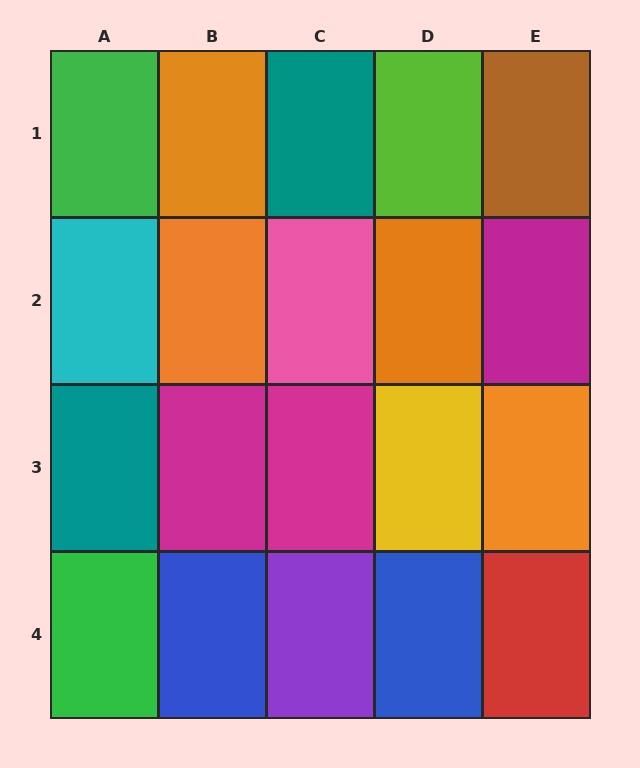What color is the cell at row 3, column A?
Teal.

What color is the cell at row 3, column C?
Magenta.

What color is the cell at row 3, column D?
Yellow.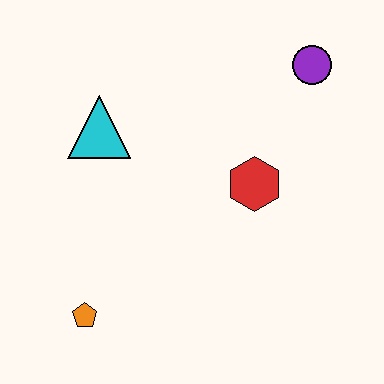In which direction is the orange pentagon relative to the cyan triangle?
The orange pentagon is below the cyan triangle.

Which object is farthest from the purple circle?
The orange pentagon is farthest from the purple circle.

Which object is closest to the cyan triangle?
The red hexagon is closest to the cyan triangle.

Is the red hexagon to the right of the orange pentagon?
Yes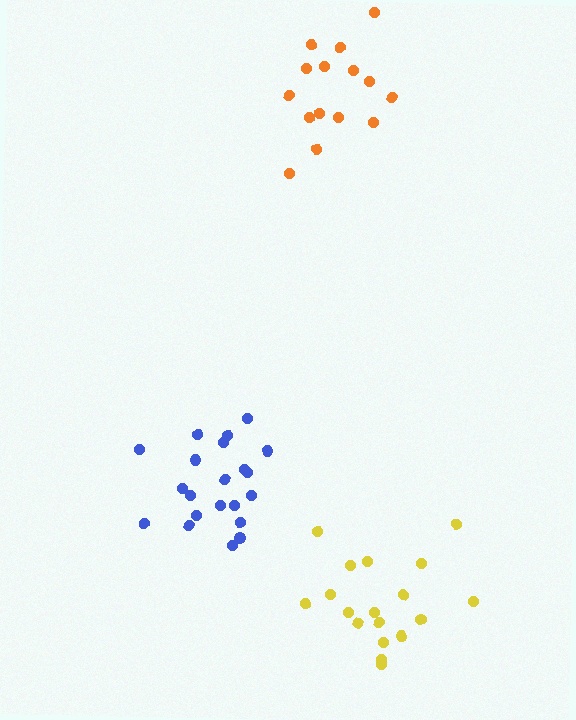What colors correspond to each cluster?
The clusters are colored: yellow, blue, orange.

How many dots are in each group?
Group 1: 18 dots, Group 2: 21 dots, Group 3: 15 dots (54 total).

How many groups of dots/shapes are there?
There are 3 groups.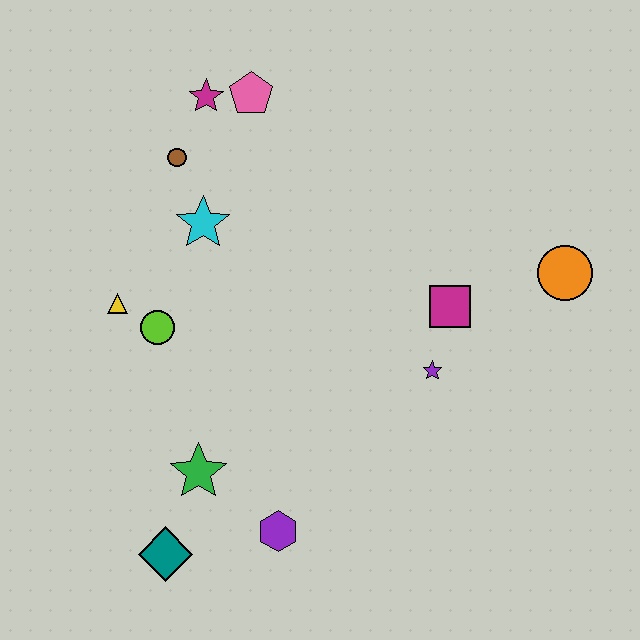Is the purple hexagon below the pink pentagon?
Yes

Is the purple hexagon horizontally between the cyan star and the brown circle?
No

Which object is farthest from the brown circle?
The orange circle is farthest from the brown circle.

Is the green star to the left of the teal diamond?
No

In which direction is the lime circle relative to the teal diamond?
The lime circle is above the teal diamond.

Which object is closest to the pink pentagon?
The magenta star is closest to the pink pentagon.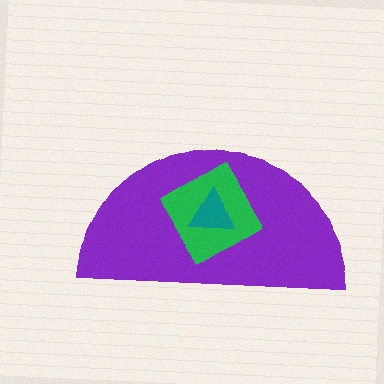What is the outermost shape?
The purple semicircle.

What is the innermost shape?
The teal triangle.